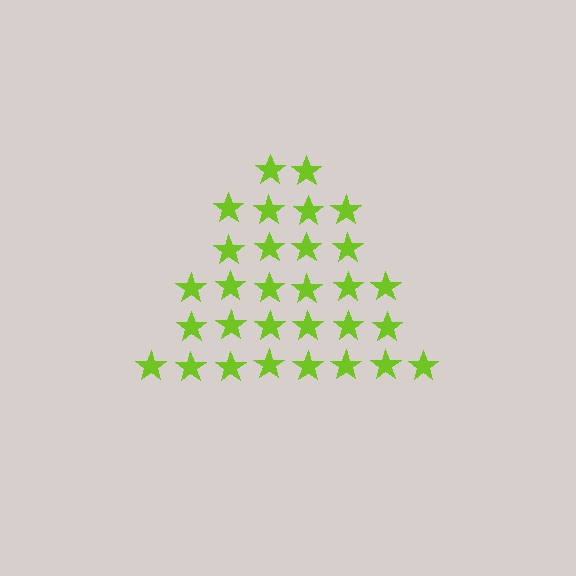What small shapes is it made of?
It is made of small stars.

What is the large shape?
The large shape is a triangle.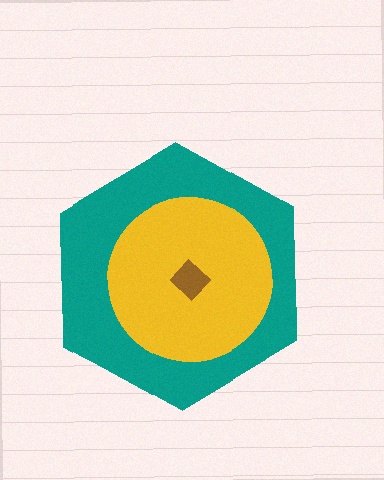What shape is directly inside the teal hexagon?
The yellow circle.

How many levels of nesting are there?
3.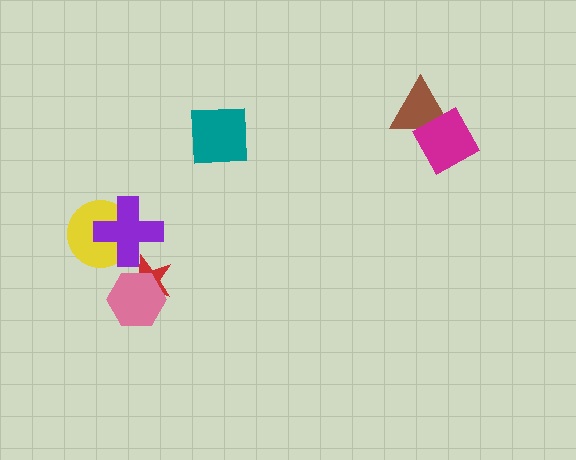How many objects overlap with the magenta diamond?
1 object overlaps with the magenta diamond.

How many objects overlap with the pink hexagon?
1 object overlaps with the pink hexagon.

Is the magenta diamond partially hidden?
No, no other shape covers it.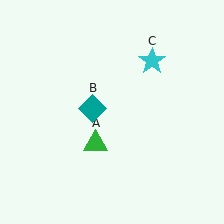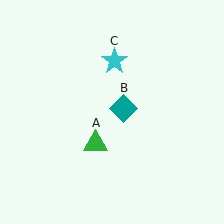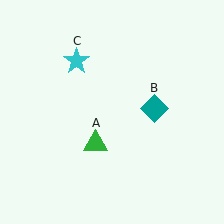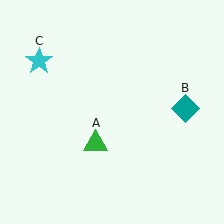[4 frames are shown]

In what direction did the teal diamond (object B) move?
The teal diamond (object B) moved right.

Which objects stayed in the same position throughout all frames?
Green triangle (object A) remained stationary.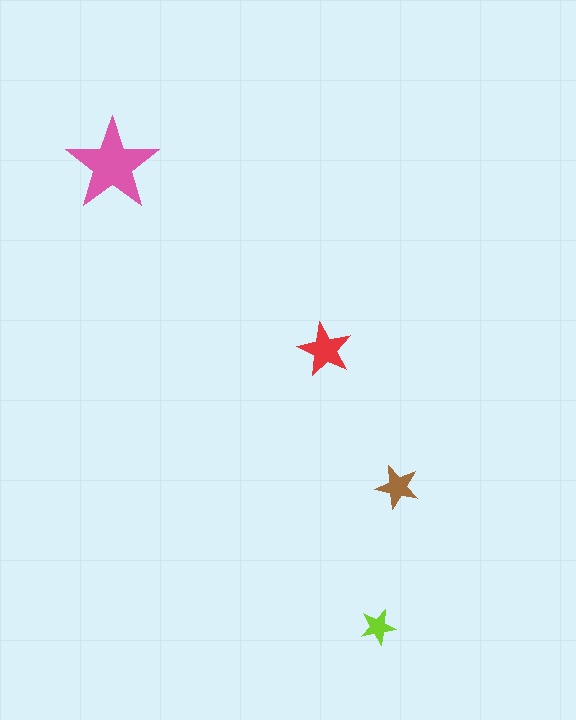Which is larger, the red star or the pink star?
The pink one.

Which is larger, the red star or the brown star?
The red one.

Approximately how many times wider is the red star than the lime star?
About 1.5 times wider.